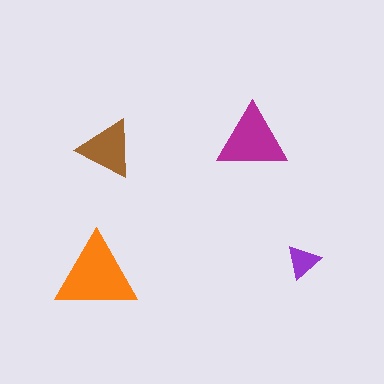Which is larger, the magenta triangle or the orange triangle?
The orange one.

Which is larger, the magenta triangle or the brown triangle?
The magenta one.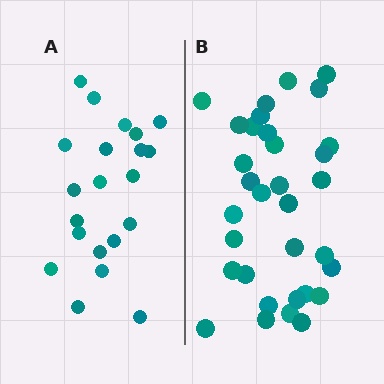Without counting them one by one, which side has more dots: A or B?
Region B (the right region) has more dots.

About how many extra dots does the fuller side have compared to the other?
Region B has roughly 12 or so more dots than region A.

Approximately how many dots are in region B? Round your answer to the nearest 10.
About 30 dots. (The exact count is 33, which rounds to 30.)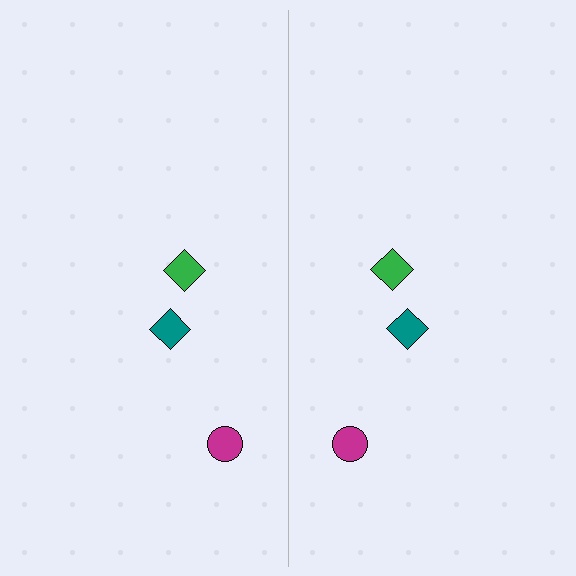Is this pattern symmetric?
Yes, this pattern has bilateral (reflection) symmetry.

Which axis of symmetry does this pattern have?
The pattern has a vertical axis of symmetry running through the center of the image.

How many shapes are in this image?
There are 6 shapes in this image.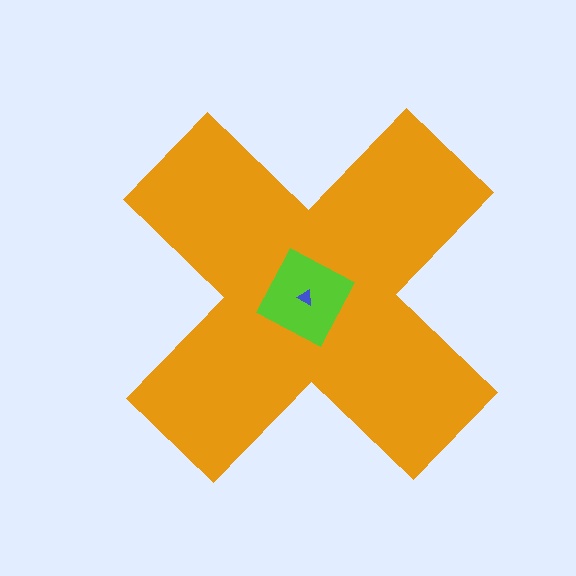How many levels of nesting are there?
3.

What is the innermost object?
The blue triangle.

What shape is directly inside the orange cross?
The lime square.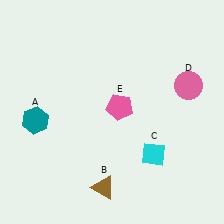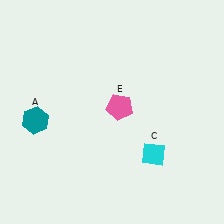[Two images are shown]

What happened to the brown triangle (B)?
The brown triangle (B) was removed in Image 2. It was in the bottom-left area of Image 1.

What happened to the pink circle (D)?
The pink circle (D) was removed in Image 2. It was in the top-right area of Image 1.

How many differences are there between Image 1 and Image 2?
There are 2 differences between the two images.